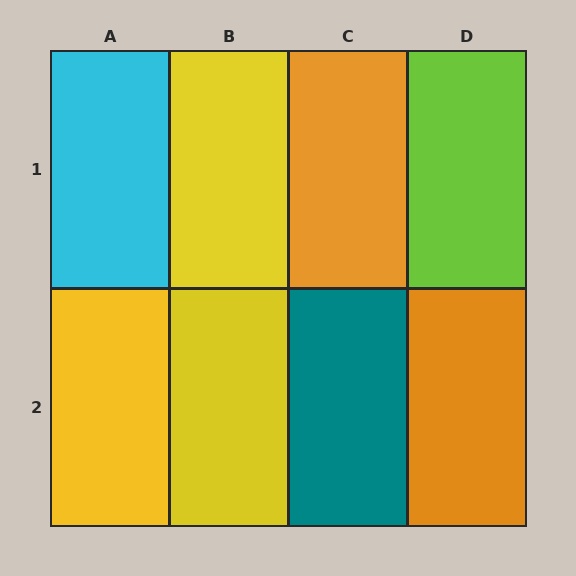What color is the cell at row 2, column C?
Teal.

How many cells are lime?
1 cell is lime.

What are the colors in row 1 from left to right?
Cyan, yellow, orange, lime.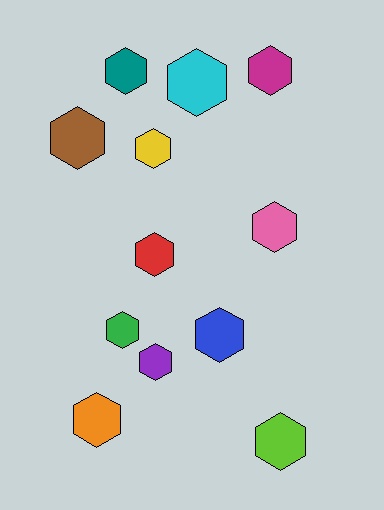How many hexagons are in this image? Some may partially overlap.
There are 12 hexagons.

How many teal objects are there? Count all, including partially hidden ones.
There is 1 teal object.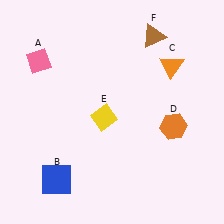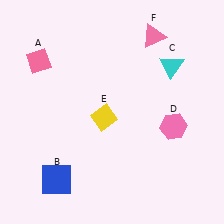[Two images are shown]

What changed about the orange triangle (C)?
In Image 1, C is orange. In Image 2, it changed to cyan.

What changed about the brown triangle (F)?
In Image 1, F is brown. In Image 2, it changed to pink.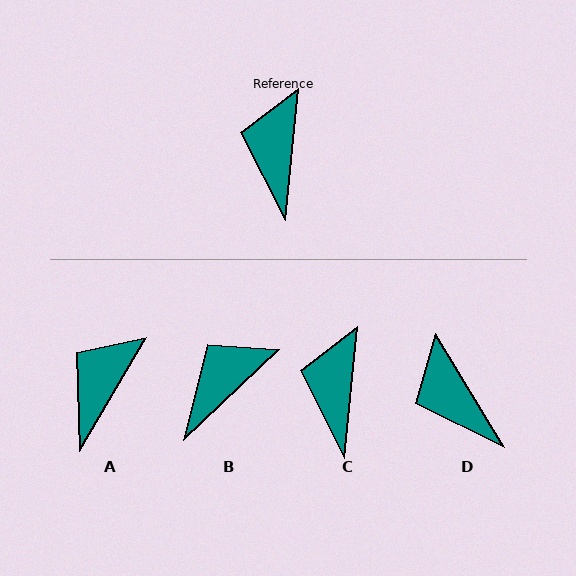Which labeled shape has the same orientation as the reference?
C.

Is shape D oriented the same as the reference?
No, it is off by about 37 degrees.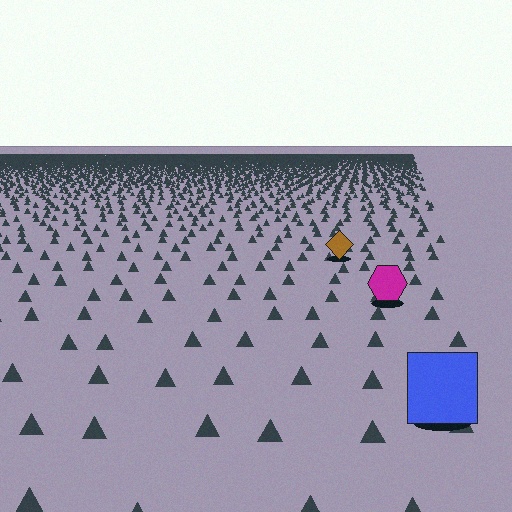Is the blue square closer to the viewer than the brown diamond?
Yes. The blue square is closer — you can tell from the texture gradient: the ground texture is coarser near it.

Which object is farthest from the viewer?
The brown diamond is farthest from the viewer. It appears smaller and the ground texture around it is denser.